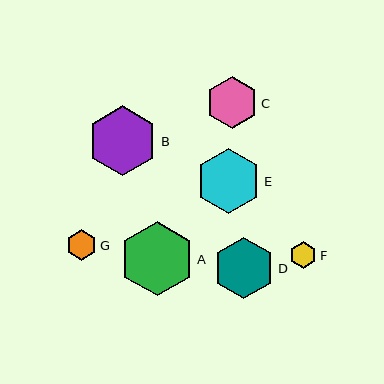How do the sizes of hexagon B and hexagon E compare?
Hexagon B and hexagon E are approximately the same size.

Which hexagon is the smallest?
Hexagon F is the smallest with a size of approximately 27 pixels.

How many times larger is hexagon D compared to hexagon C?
Hexagon D is approximately 1.2 times the size of hexagon C.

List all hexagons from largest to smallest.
From largest to smallest: A, B, E, D, C, G, F.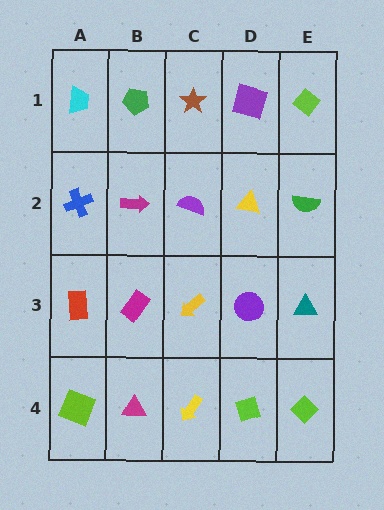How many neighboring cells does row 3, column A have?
3.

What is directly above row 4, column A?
A red rectangle.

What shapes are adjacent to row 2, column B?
A green pentagon (row 1, column B), a magenta rectangle (row 3, column B), a blue cross (row 2, column A), a purple semicircle (row 2, column C).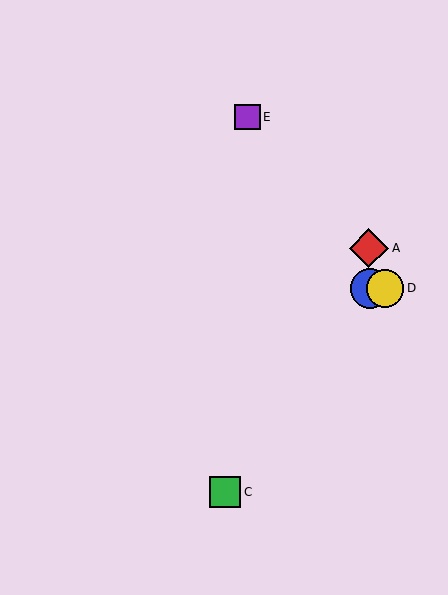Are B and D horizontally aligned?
Yes, both are at y≈288.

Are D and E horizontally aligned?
No, D is at y≈288 and E is at y≈117.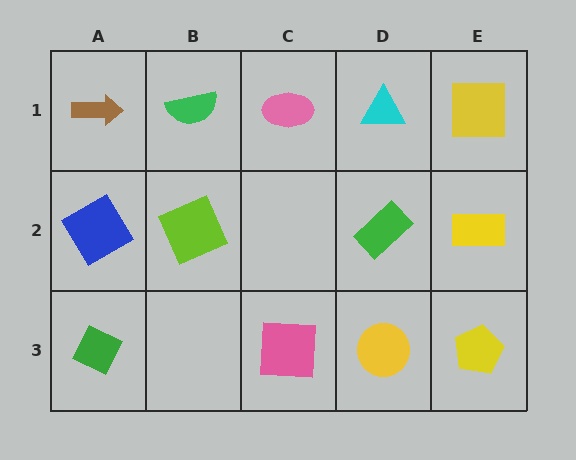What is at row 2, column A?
A blue diamond.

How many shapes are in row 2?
4 shapes.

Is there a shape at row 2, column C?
No, that cell is empty.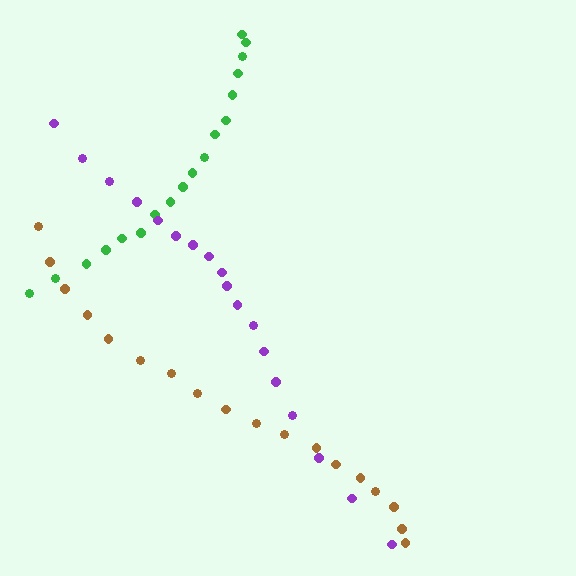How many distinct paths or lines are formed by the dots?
There are 3 distinct paths.